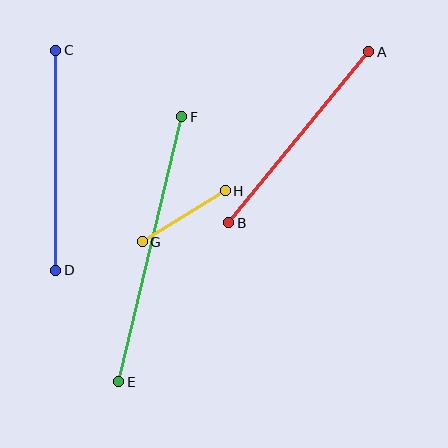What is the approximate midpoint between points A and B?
The midpoint is at approximately (299, 137) pixels.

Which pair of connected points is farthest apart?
Points E and F are farthest apart.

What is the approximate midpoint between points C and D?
The midpoint is at approximately (56, 160) pixels.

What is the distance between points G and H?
The distance is approximately 98 pixels.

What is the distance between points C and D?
The distance is approximately 220 pixels.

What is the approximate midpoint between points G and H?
The midpoint is at approximately (184, 216) pixels.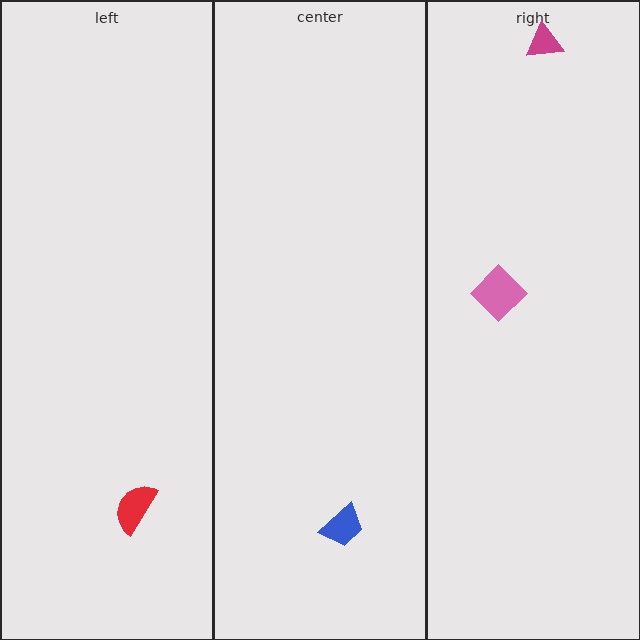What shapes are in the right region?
The pink diamond, the magenta triangle.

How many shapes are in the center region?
1.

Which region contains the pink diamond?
The right region.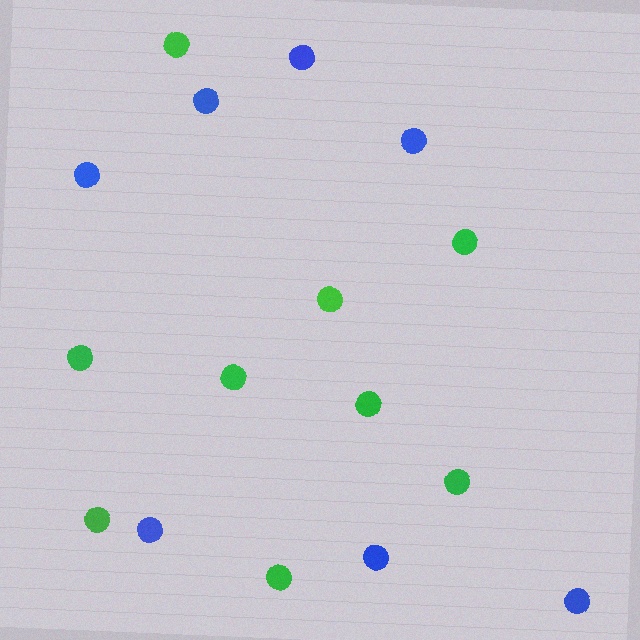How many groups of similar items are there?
There are 2 groups: one group of blue circles (7) and one group of green circles (9).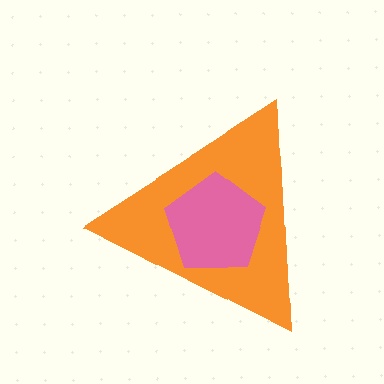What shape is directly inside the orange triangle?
The pink pentagon.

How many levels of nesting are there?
2.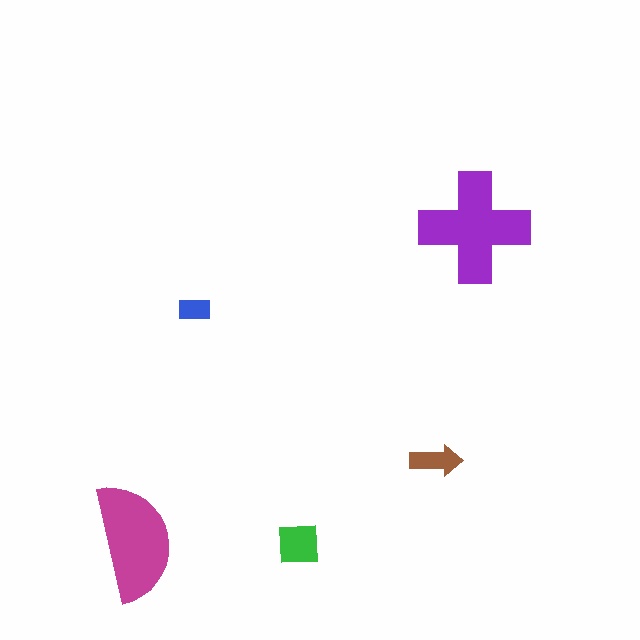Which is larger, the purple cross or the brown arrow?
The purple cross.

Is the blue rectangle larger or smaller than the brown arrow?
Smaller.